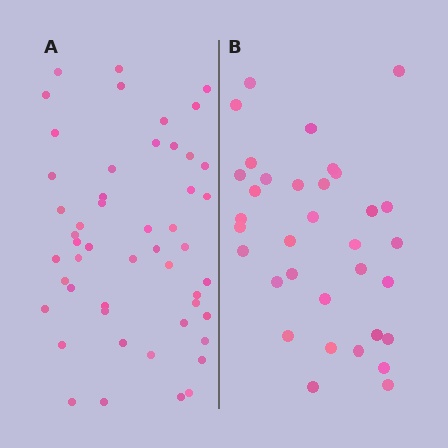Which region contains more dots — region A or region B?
Region A (the left region) has more dots.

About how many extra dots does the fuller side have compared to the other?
Region A has approximately 15 more dots than region B.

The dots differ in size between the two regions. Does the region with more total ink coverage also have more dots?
No. Region B has more total ink coverage because its dots are larger, but region A actually contains more individual dots. Total area can be misleading — the number of items is what matters here.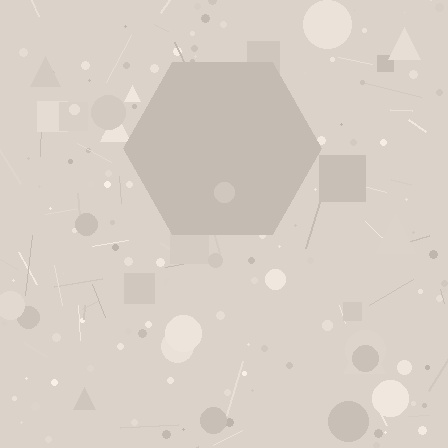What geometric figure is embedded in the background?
A hexagon is embedded in the background.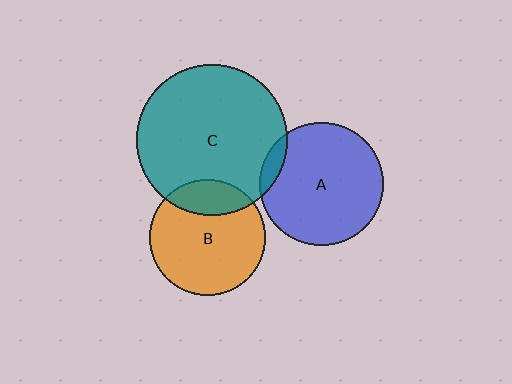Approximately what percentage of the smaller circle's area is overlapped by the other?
Approximately 10%.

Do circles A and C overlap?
Yes.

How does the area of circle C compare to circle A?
Approximately 1.5 times.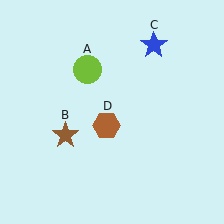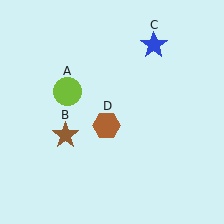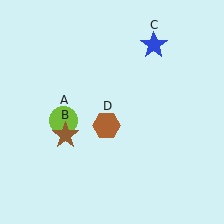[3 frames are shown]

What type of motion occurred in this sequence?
The lime circle (object A) rotated counterclockwise around the center of the scene.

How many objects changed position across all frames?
1 object changed position: lime circle (object A).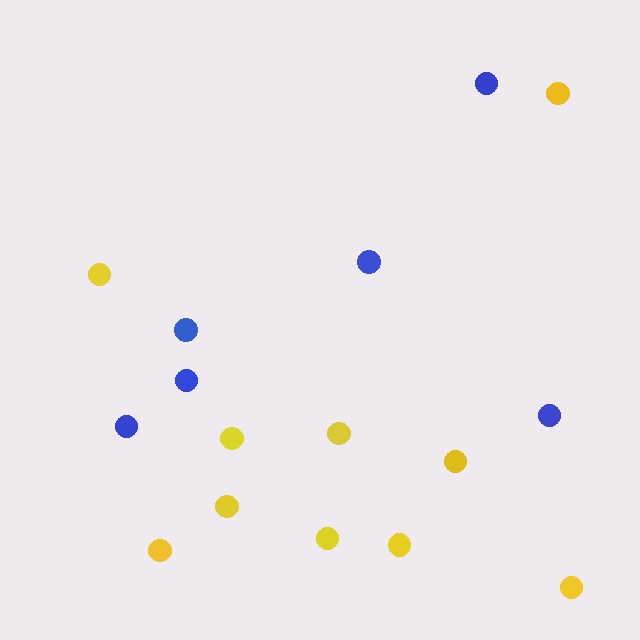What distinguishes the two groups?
There are 2 groups: one group of yellow circles (10) and one group of blue circles (6).